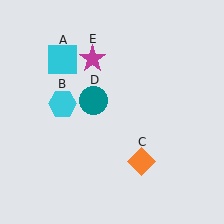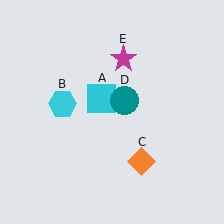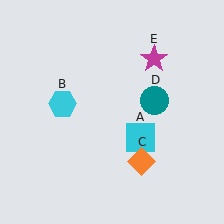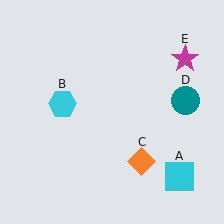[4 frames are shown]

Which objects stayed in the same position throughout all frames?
Cyan hexagon (object B) and orange diamond (object C) remained stationary.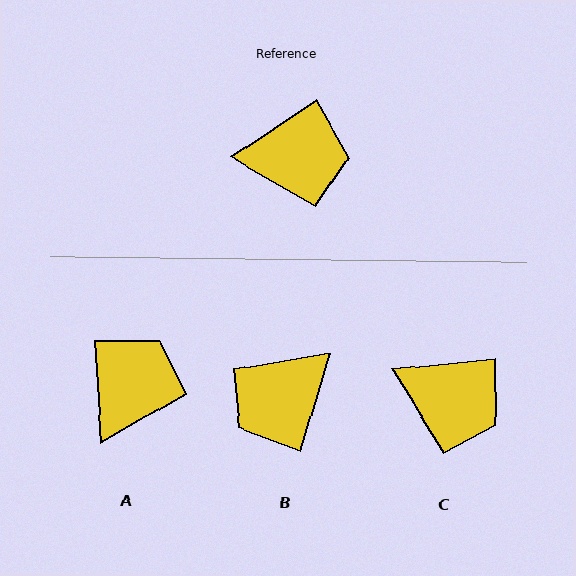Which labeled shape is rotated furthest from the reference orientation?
B, about 140 degrees away.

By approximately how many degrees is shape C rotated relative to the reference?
Approximately 28 degrees clockwise.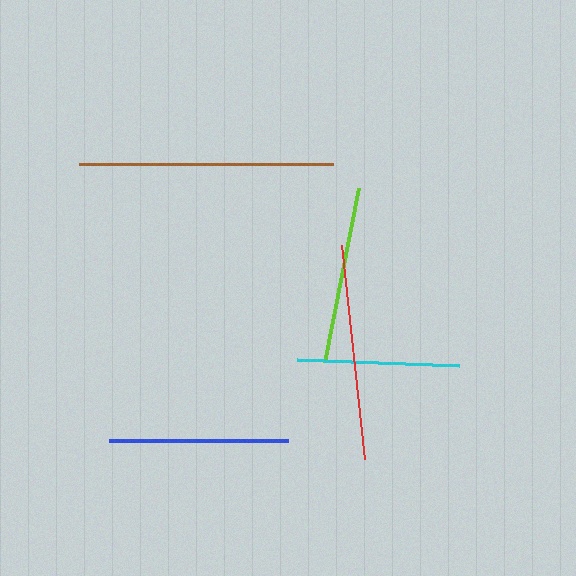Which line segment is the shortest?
The cyan line is the shortest at approximately 162 pixels.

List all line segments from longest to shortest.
From longest to shortest: brown, red, blue, lime, cyan.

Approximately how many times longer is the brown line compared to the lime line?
The brown line is approximately 1.4 times the length of the lime line.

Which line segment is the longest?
The brown line is the longest at approximately 254 pixels.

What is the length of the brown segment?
The brown segment is approximately 254 pixels long.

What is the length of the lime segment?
The lime segment is approximately 178 pixels long.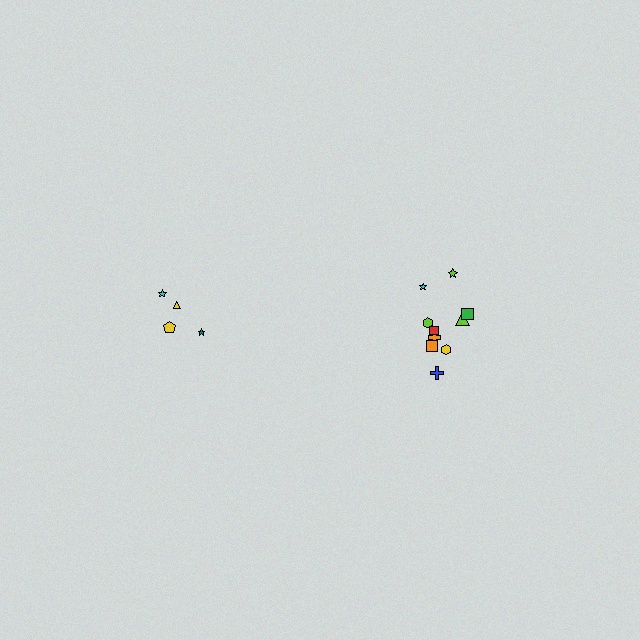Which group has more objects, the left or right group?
The right group.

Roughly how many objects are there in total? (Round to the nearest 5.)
Roughly 15 objects in total.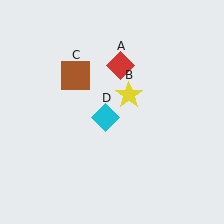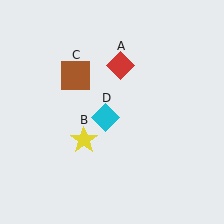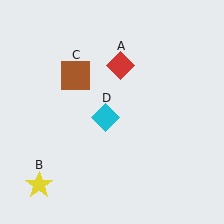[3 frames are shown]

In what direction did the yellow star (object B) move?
The yellow star (object B) moved down and to the left.